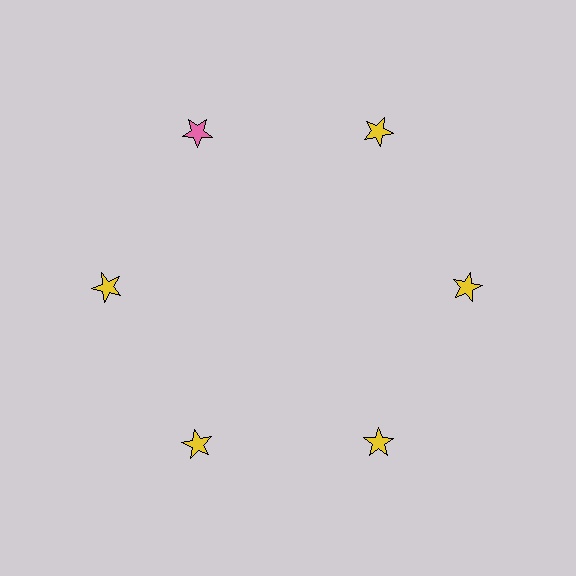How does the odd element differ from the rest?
It has a different color: pink instead of yellow.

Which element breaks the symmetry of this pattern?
The pink star at roughly the 11 o'clock position breaks the symmetry. All other shapes are yellow stars.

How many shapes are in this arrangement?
There are 6 shapes arranged in a ring pattern.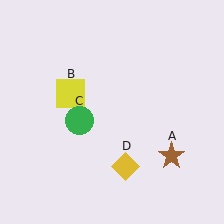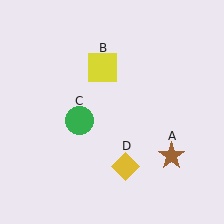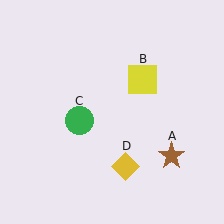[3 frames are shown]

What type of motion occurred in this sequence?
The yellow square (object B) rotated clockwise around the center of the scene.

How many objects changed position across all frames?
1 object changed position: yellow square (object B).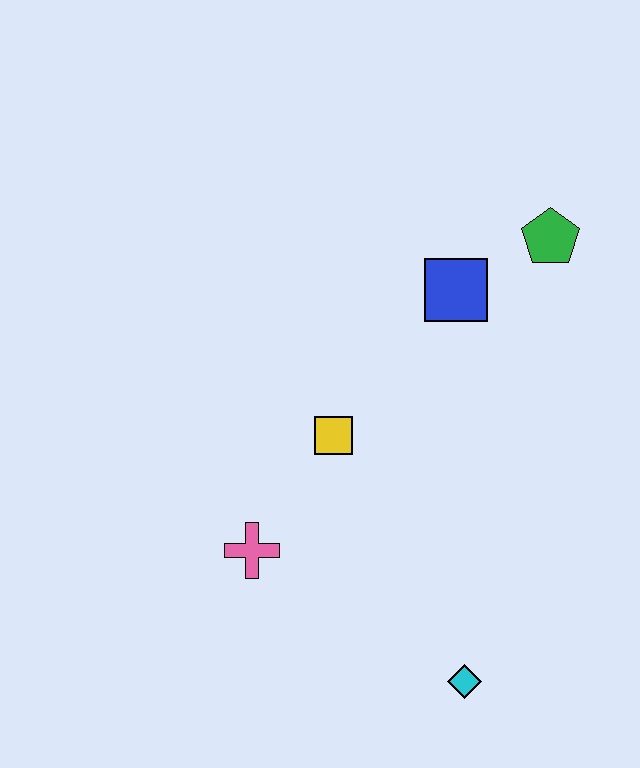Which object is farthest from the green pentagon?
The cyan diamond is farthest from the green pentagon.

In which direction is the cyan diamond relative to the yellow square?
The cyan diamond is below the yellow square.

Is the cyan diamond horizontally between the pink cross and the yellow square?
No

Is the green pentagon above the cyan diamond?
Yes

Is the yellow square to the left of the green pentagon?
Yes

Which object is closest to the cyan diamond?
The pink cross is closest to the cyan diamond.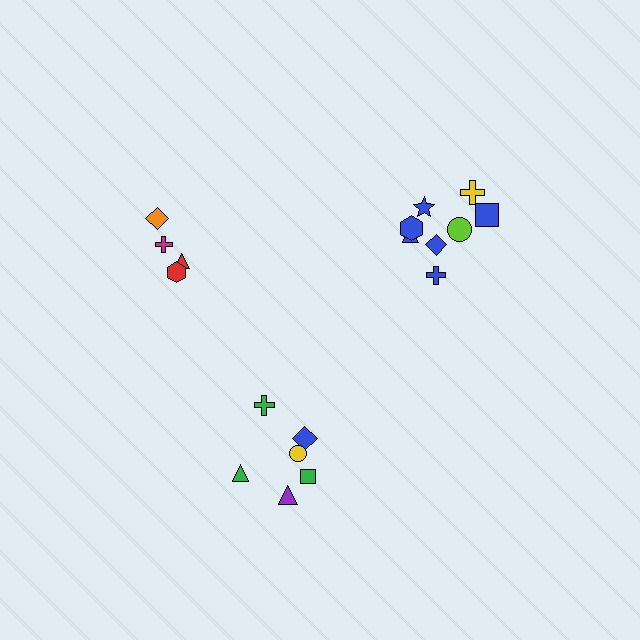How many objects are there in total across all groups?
There are 18 objects.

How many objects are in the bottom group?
There are 6 objects.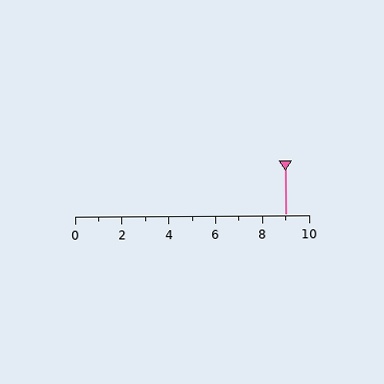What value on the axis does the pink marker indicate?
The marker indicates approximately 9.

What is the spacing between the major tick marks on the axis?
The major ticks are spaced 2 apart.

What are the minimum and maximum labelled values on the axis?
The axis runs from 0 to 10.